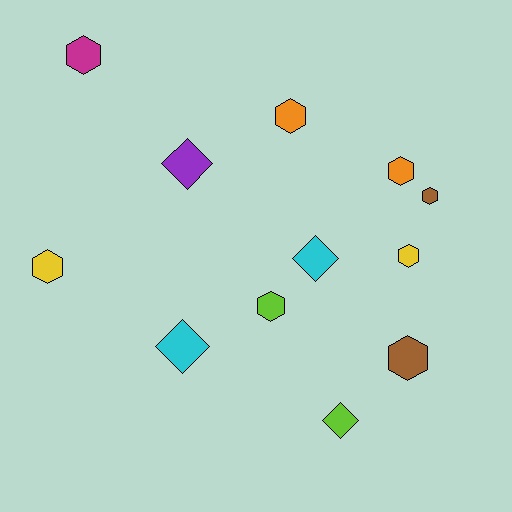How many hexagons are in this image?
There are 8 hexagons.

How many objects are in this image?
There are 12 objects.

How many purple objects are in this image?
There is 1 purple object.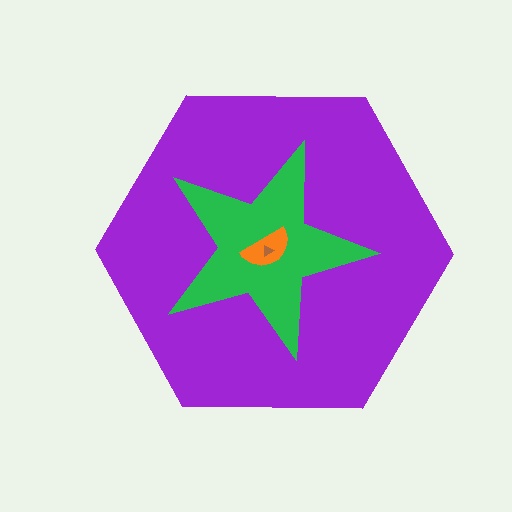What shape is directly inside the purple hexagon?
The green star.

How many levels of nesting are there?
4.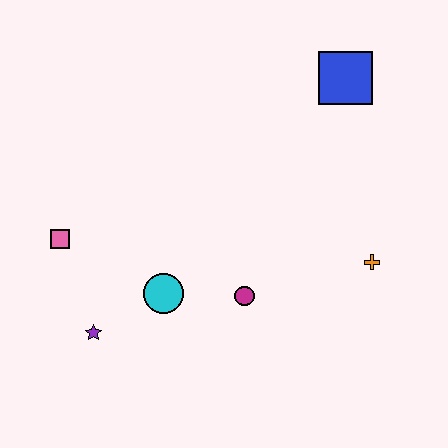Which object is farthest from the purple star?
The blue square is farthest from the purple star.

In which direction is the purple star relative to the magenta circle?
The purple star is to the left of the magenta circle.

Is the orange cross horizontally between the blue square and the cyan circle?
No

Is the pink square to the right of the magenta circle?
No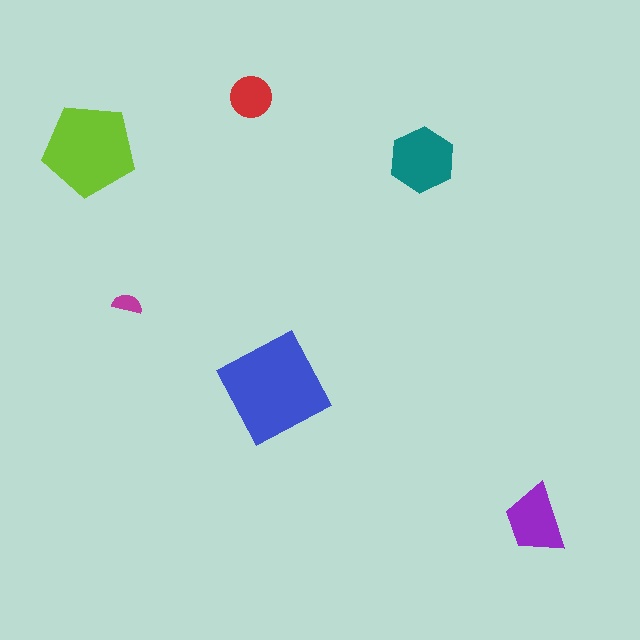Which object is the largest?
The blue square.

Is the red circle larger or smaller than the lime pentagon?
Smaller.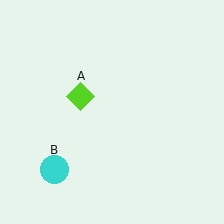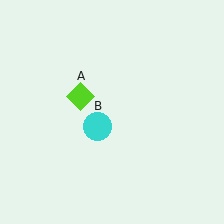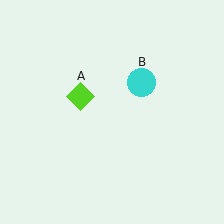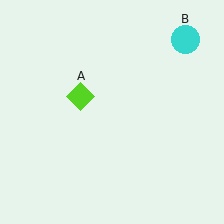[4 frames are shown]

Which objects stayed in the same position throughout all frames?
Lime diamond (object A) remained stationary.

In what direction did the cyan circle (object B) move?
The cyan circle (object B) moved up and to the right.